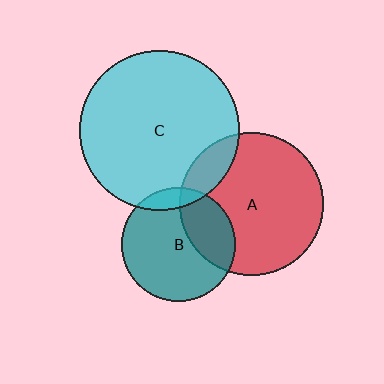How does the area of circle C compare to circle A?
Approximately 1.3 times.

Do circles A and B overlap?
Yes.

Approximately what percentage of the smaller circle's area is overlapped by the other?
Approximately 30%.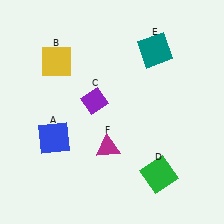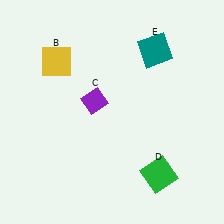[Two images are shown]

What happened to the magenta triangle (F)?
The magenta triangle (F) was removed in Image 2. It was in the bottom-left area of Image 1.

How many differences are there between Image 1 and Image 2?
There are 2 differences between the two images.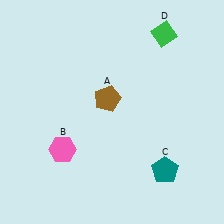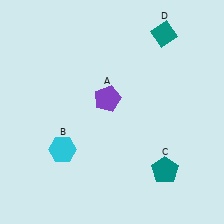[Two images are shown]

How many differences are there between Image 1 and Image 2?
There are 3 differences between the two images.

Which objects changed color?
A changed from brown to purple. B changed from pink to cyan. D changed from green to teal.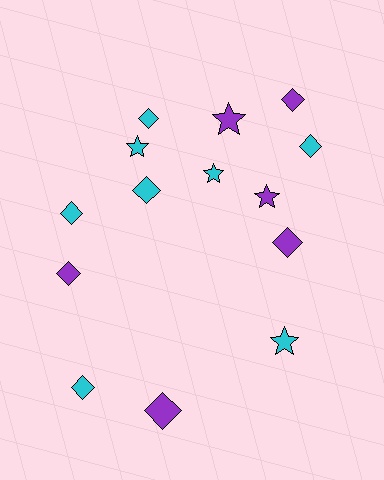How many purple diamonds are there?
There are 4 purple diamonds.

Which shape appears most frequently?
Diamond, with 9 objects.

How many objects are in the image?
There are 14 objects.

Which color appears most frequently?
Cyan, with 8 objects.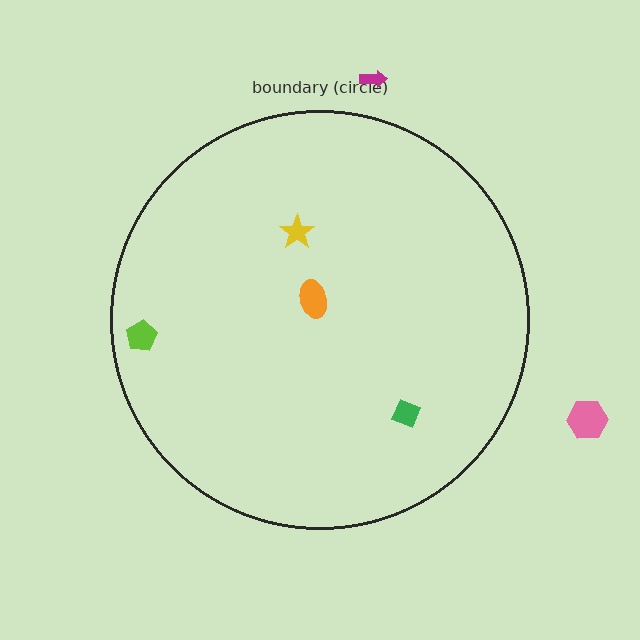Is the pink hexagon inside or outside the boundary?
Outside.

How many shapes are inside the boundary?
4 inside, 2 outside.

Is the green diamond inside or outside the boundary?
Inside.